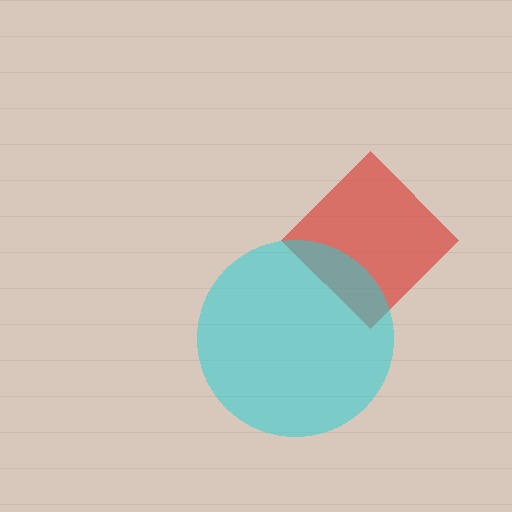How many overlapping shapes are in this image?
There are 2 overlapping shapes in the image.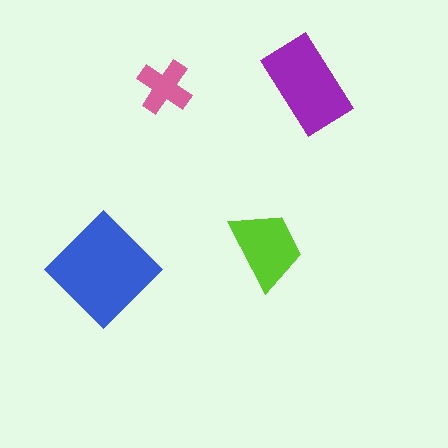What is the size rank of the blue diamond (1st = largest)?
1st.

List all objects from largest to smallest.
The blue diamond, the purple rectangle, the lime trapezoid, the pink cross.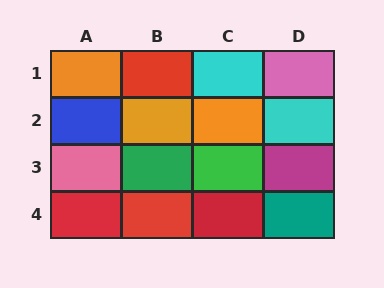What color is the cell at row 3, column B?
Green.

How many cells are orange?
3 cells are orange.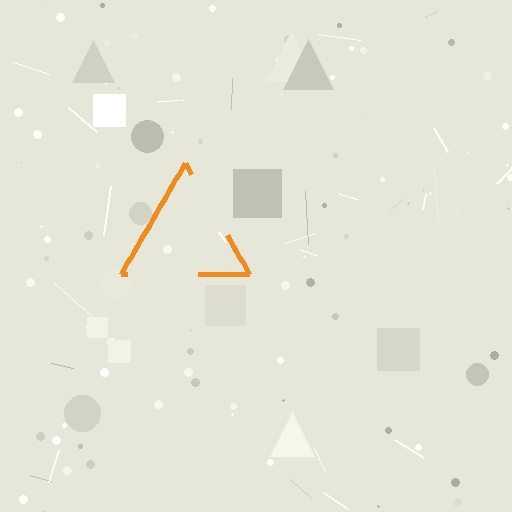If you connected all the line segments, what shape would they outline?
They would outline a triangle.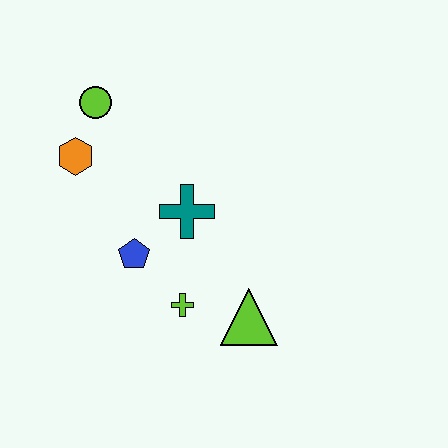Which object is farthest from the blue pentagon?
The lime circle is farthest from the blue pentagon.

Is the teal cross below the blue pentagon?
No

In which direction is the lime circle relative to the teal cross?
The lime circle is above the teal cross.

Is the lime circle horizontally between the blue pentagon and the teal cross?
No